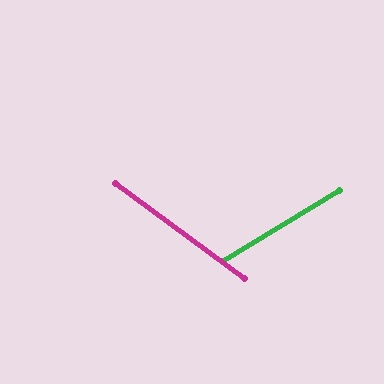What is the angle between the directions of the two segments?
Approximately 68 degrees.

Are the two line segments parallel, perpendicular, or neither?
Neither parallel nor perpendicular — they differ by about 68°.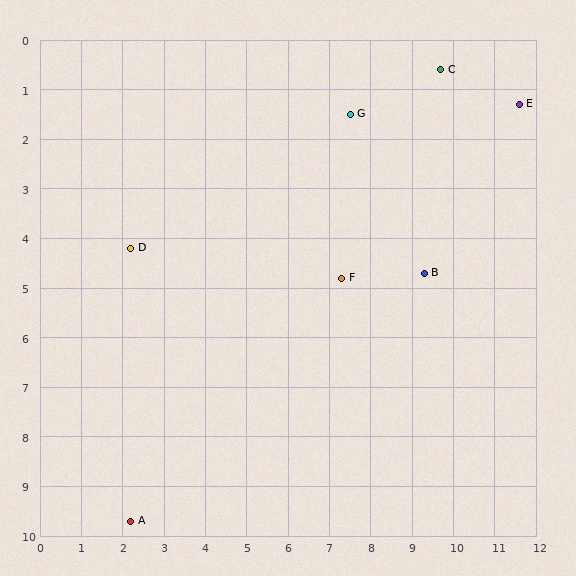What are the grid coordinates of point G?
Point G is at approximately (7.5, 1.5).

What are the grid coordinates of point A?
Point A is at approximately (2.2, 9.7).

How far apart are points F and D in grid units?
Points F and D are about 5.1 grid units apart.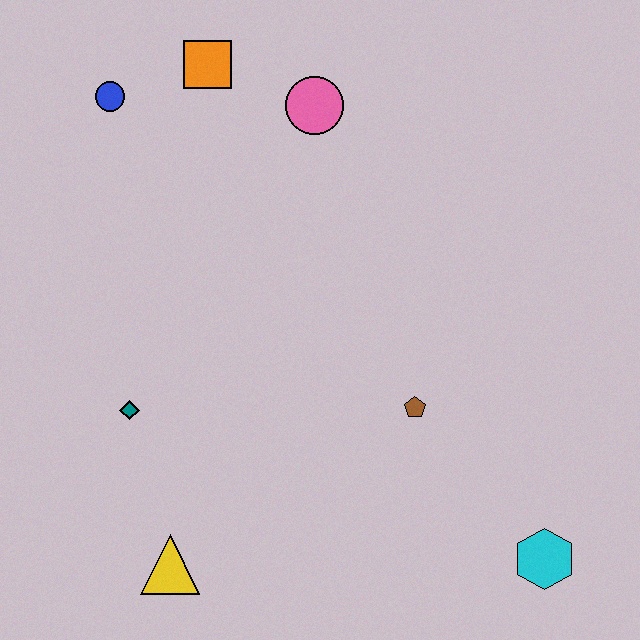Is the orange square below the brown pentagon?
No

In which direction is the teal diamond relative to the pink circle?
The teal diamond is below the pink circle.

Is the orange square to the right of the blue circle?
Yes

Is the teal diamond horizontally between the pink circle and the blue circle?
Yes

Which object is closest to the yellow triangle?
The teal diamond is closest to the yellow triangle.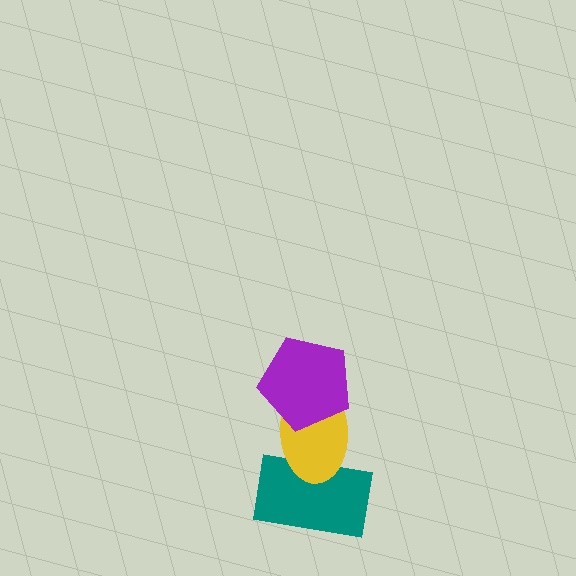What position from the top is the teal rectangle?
The teal rectangle is 3rd from the top.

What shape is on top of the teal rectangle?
The yellow ellipse is on top of the teal rectangle.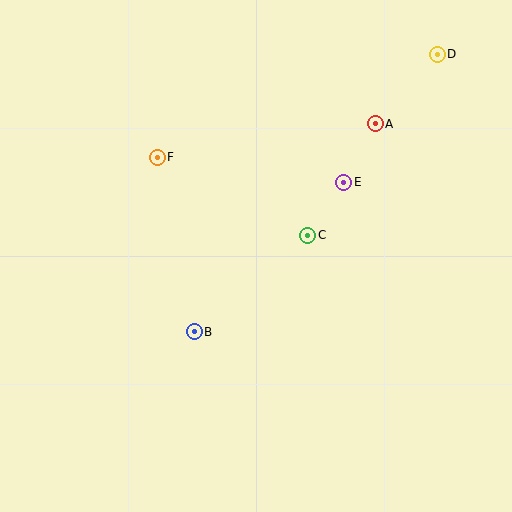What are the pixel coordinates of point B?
Point B is at (194, 332).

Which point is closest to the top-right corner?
Point D is closest to the top-right corner.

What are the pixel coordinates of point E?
Point E is at (344, 182).